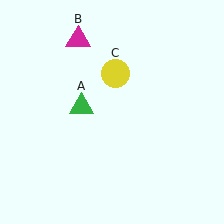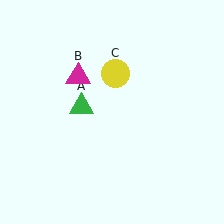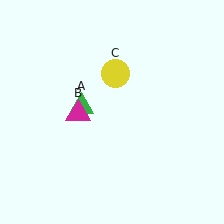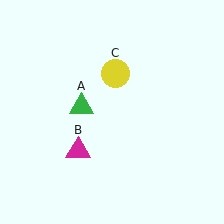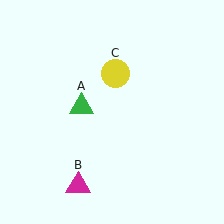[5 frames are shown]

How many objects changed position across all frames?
1 object changed position: magenta triangle (object B).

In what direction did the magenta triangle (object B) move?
The magenta triangle (object B) moved down.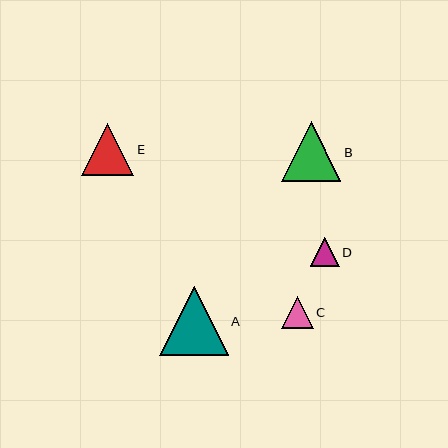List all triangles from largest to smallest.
From largest to smallest: A, B, E, C, D.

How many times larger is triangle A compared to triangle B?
Triangle A is approximately 1.1 times the size of triangle B.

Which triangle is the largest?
Triangle A is the largest with a size of approximately 69 pixels.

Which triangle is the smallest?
Triangle D is the smallest with a size of approximately 29 pixels.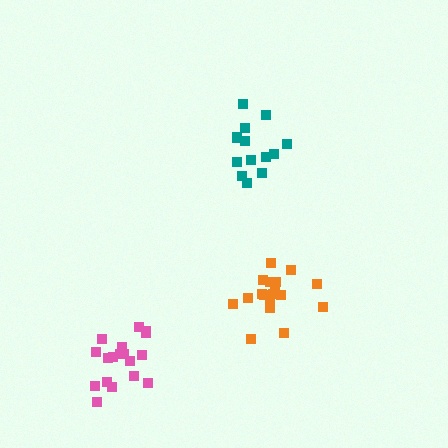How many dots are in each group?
Group 1: 18 dots, Group 2: 13 dots, Group 3: 18 dots (49 total).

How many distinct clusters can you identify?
There are 3 distinct clusters.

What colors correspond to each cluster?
The clusters are colored: orange, teal, pink.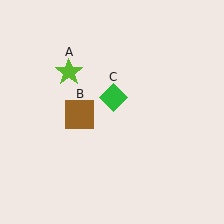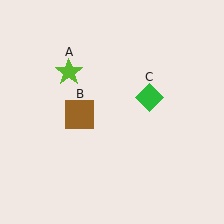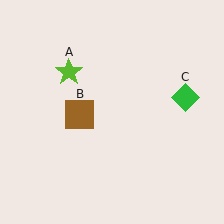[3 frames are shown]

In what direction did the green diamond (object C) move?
The green diamond (object C) moved right.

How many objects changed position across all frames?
1 object changed position: green diamond (object C).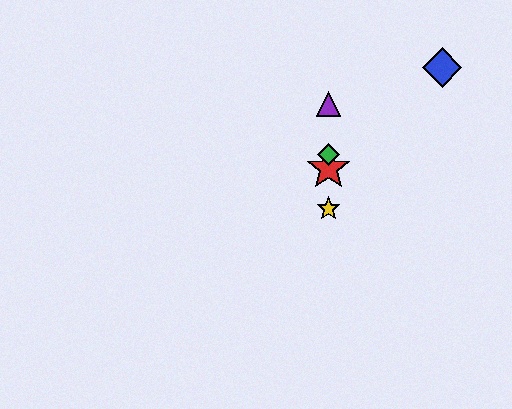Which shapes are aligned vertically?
The red star, the green diamond, the yellow star, the purple triangle are aligned vertically.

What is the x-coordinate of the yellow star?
The yellow star is at x≈328.